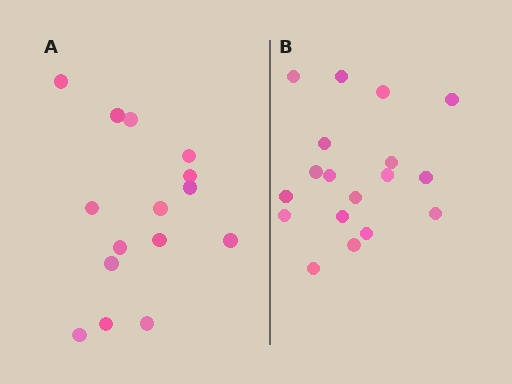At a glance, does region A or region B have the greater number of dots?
Region B (the right region) has more dots.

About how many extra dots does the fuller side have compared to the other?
Region B has just a few more — roughly 2 or 3 more dots than region A.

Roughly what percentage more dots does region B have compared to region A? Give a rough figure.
About 20% more.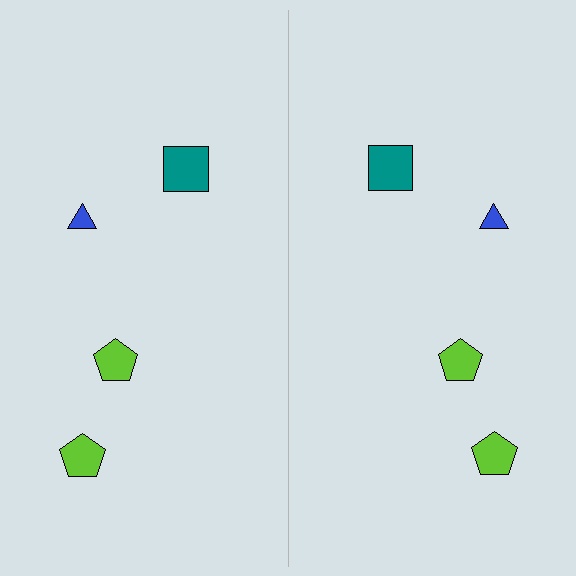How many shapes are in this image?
There are 8 shapes in this image.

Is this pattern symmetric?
Yes, this pattern has bilateral (reflection) symmetry.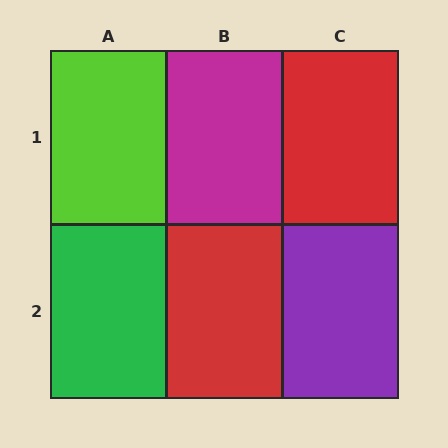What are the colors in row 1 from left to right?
Lime, magenta, red.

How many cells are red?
2 cells are red.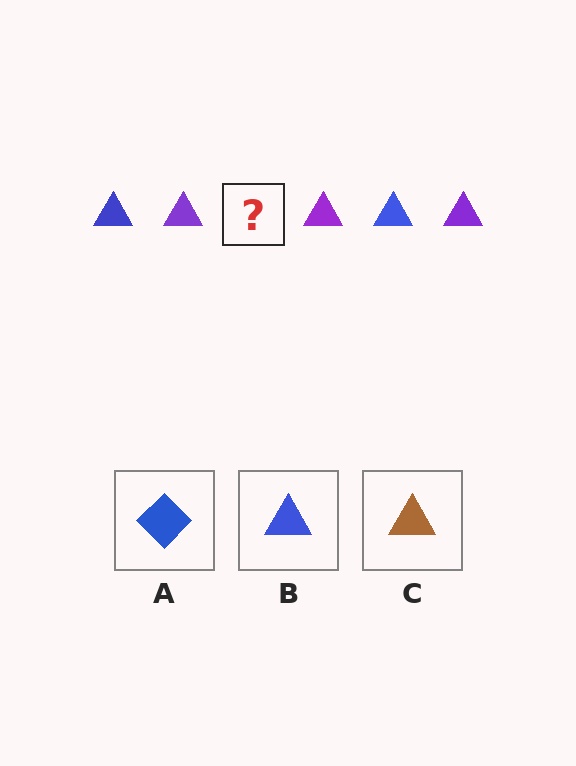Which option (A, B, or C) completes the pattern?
B.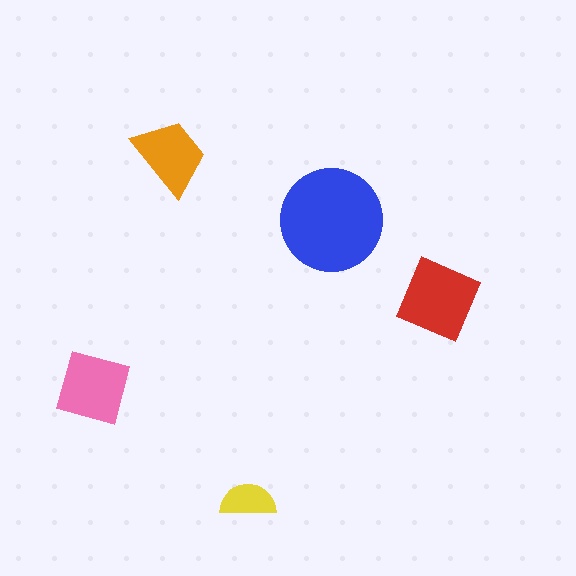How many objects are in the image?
There are 5 objects in the image.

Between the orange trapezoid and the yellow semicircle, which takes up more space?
The orange trapezoid.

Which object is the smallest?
The yellow semicircle.